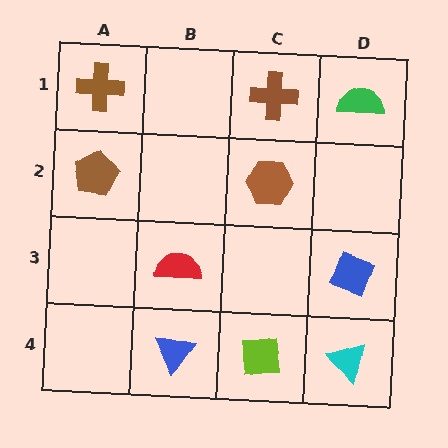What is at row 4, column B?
A blue triangle.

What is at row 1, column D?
A green semicircle.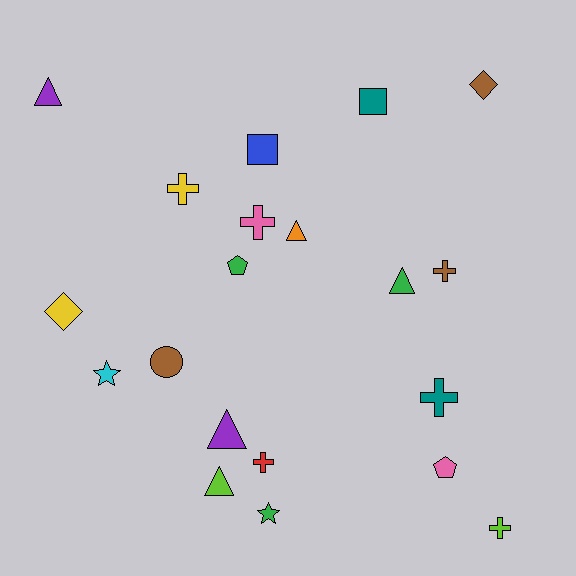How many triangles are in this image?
There are 5 triangles.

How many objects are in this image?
There are 20 objects.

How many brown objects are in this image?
There are 3 brown objects.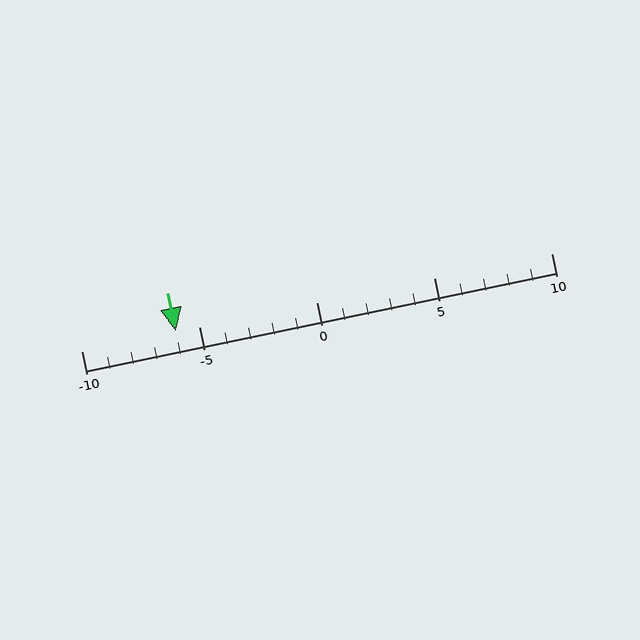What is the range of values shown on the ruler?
The ruler shows values from -10 to 10.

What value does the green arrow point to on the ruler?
The green arrow points to approximately -6.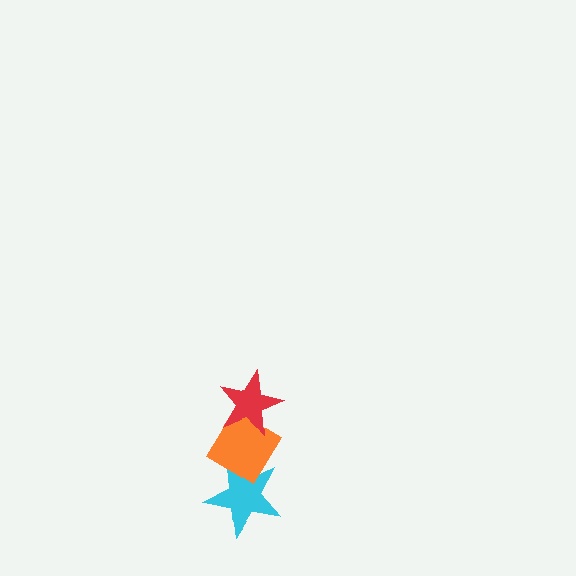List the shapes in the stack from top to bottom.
From top to bottom: the red star, the orange diamond, the cyan star.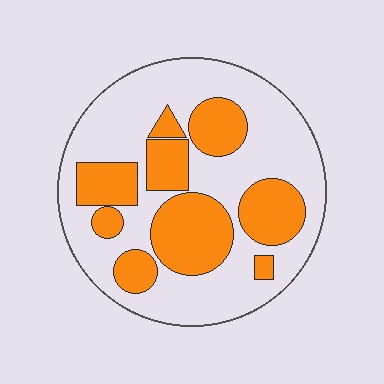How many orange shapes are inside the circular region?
9.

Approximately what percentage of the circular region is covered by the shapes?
Approximately 35%.